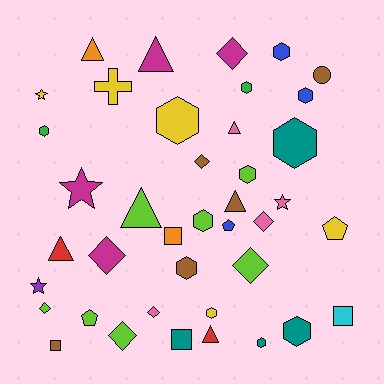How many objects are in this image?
There are 40 objects.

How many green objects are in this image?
There are 2 green objects.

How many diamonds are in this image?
There are 8 diamonds.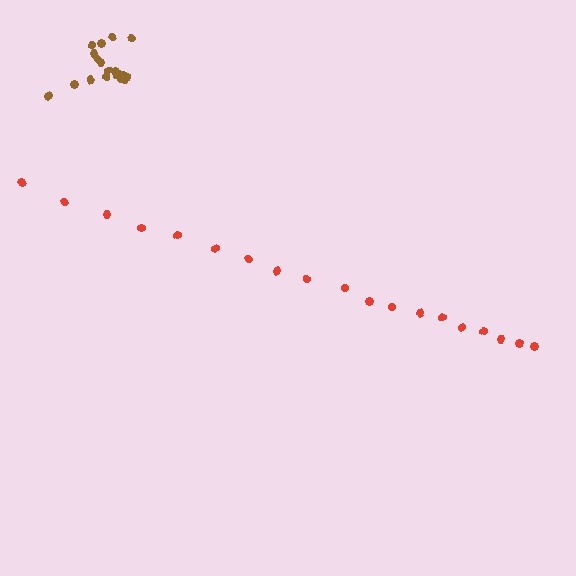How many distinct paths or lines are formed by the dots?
There are 2 distinct paths.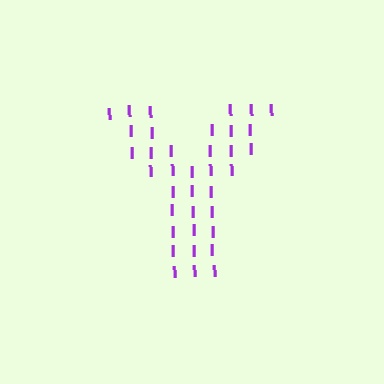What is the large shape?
The large shape is the letter Y.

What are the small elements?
The small elements are letter I's.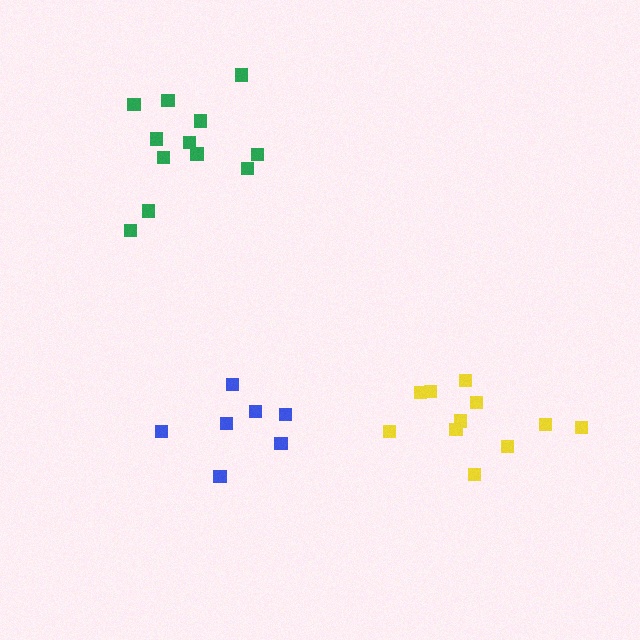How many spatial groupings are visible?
There are 3 spatial groupings.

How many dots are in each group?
Group 1: 12 dots, Group 2: 11 dots, Group 3: 7 dots (30 total).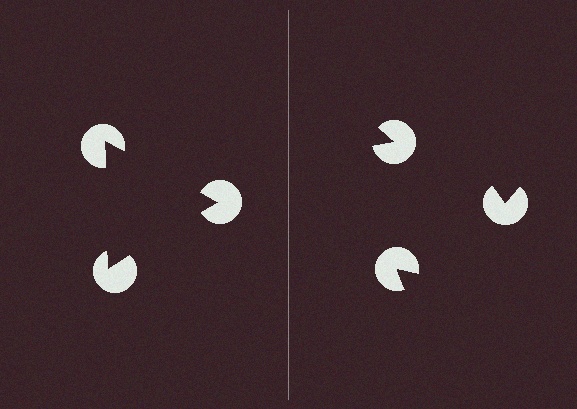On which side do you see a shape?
An illusory triangle appears on the left side. On the right side the wedge cuts are rotated, so no coherent shape forms.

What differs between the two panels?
The pac-man discs are positioned identically on both sides; only the wedge orientations differ. On the left they align to a triangle; on the right they are misaligned.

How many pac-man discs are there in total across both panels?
6 — 3 on each side.